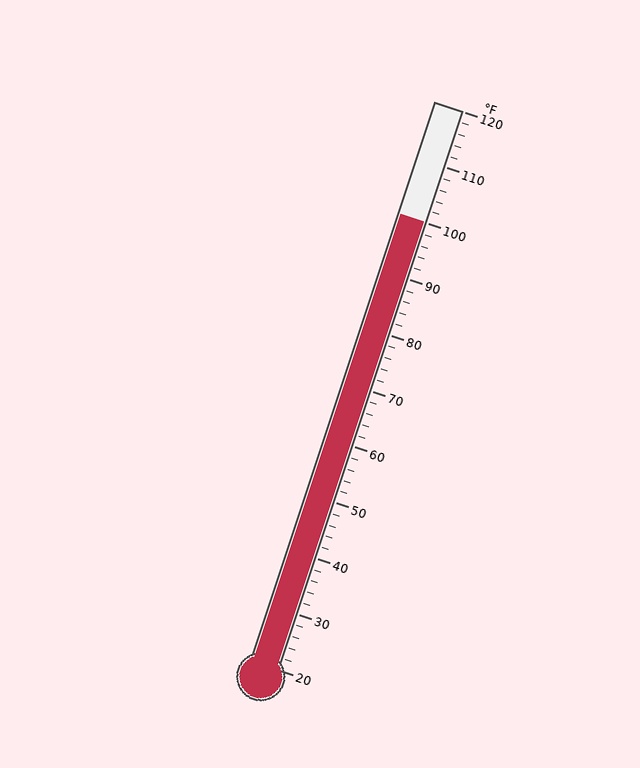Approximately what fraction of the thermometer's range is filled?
The thermometer is filled to approximately 80% of its range.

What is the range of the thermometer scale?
The thermometer scale ranges from 20°F to 120°F.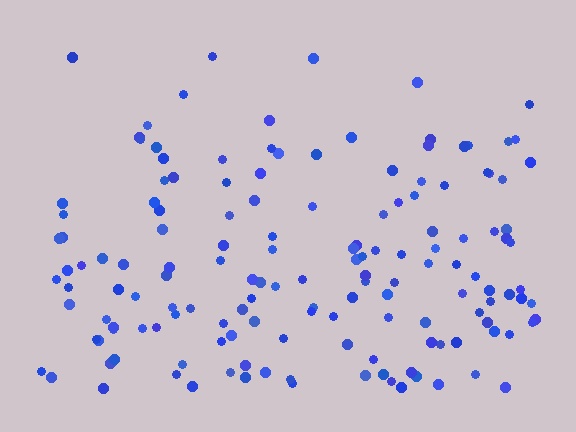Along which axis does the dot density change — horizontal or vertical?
Vertical.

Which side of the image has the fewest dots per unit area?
The top.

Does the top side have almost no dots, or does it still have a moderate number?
Still a moderate number, just noticeably fewer than the bottom.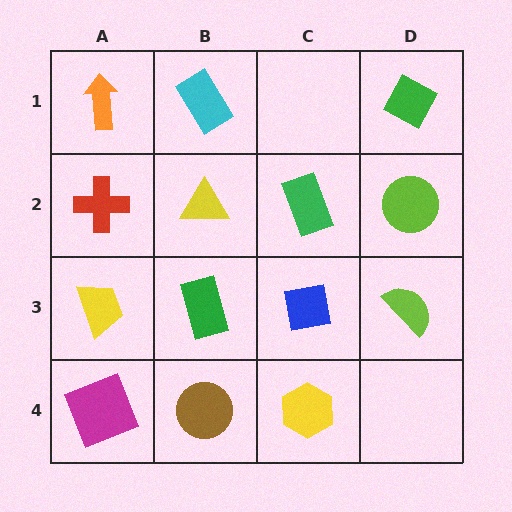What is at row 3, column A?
A yellow trapezoid.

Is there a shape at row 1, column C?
No, that cell is empty.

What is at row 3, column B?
A green rectangle.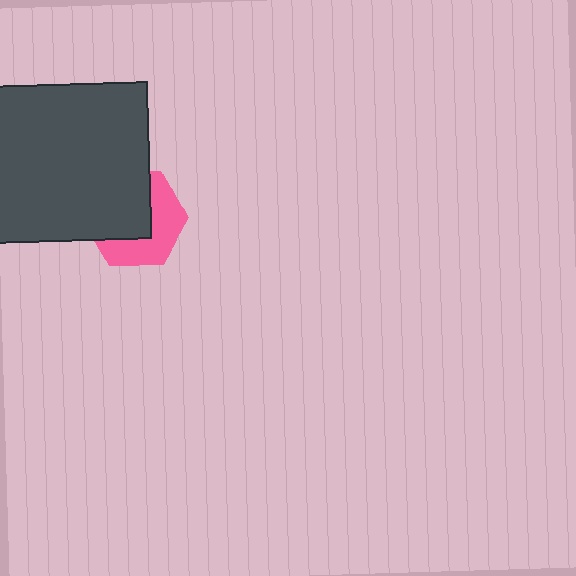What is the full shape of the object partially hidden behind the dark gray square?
The partially hidden object is a pink hexagon.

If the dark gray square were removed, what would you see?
You would see the complete pink hexagon.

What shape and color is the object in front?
The object in front is a dark gray square.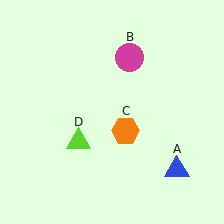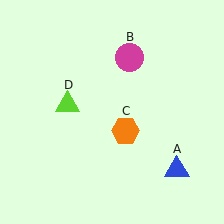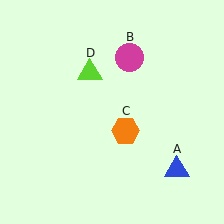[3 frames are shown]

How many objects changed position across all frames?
1 object changed position: lime triangle (object D).